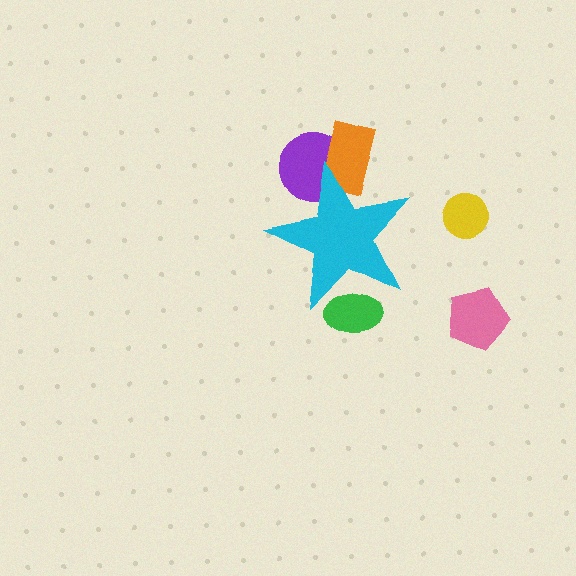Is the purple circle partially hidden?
Yes, the purple circle is partially hidden behind the cyan star.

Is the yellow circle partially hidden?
No, the yellow circle is fully visible.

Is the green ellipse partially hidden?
Yes, the green ellipse is partially hidden behind the cyan star.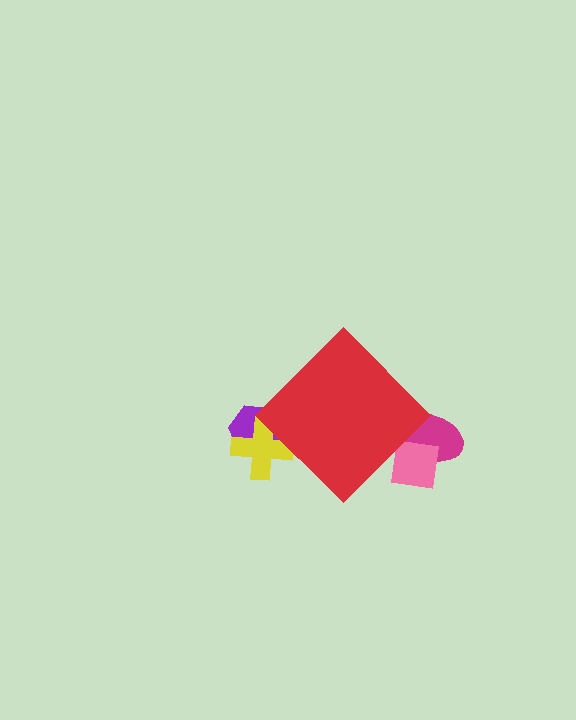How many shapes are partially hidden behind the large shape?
4 shapes are partially hidden.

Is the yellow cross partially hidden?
Yes, the yellow cross is partially hidden behind the red diamond.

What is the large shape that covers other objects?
A red diamond.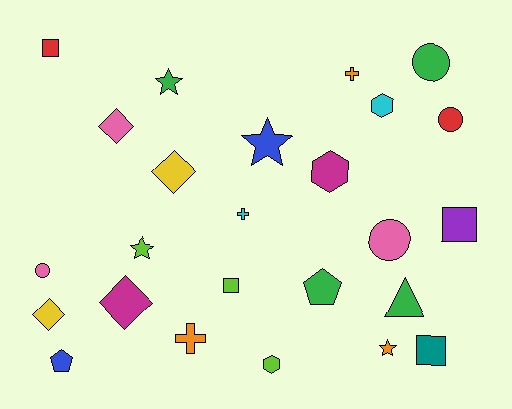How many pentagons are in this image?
There are 2 pentagons.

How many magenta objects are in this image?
There are 2 magenta objects.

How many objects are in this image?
There are 25 objects.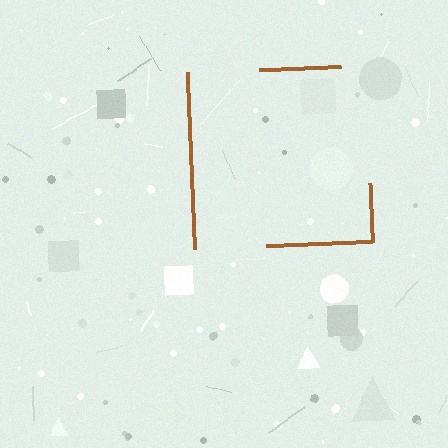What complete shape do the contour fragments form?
The contour fragments form a square.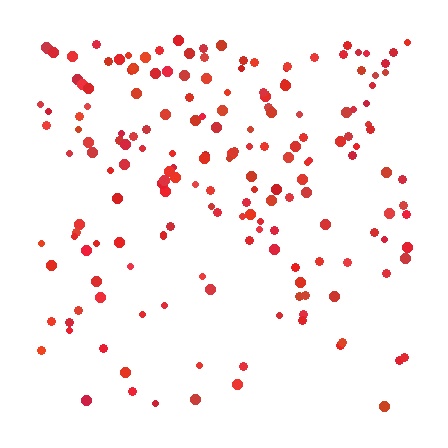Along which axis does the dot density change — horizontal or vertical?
Vertical.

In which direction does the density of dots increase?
From bottom to top, with the top side densest.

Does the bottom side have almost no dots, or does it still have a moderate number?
Still a moderate number, just noticeably fewer than the top.